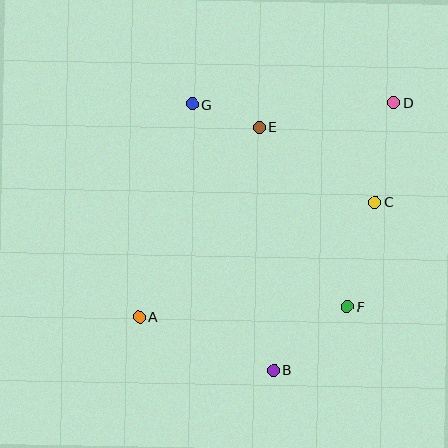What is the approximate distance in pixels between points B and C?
The distance between B and C is approximately 197 pixels.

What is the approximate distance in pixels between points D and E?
The distance between D and E is approximately 137 pixels.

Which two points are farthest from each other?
Points A and D are farthest from each other.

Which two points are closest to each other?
Points E and G are closest to each other.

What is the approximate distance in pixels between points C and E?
The distance between C and E is approximately 139 pixels.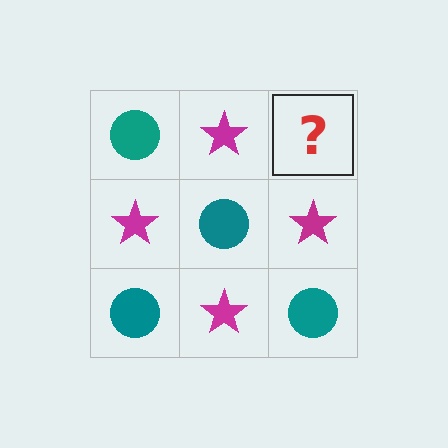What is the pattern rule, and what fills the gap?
The rule is that it alternates teal circle and magenta star in a checkerboard pattern. The gap should be filled with a teal circle.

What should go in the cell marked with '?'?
The missing cell should contain a teal circle.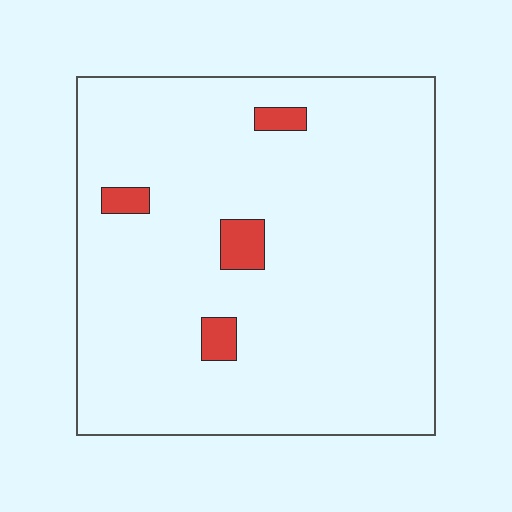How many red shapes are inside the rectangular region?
4.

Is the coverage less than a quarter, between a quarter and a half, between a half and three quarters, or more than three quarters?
Less than a quarter.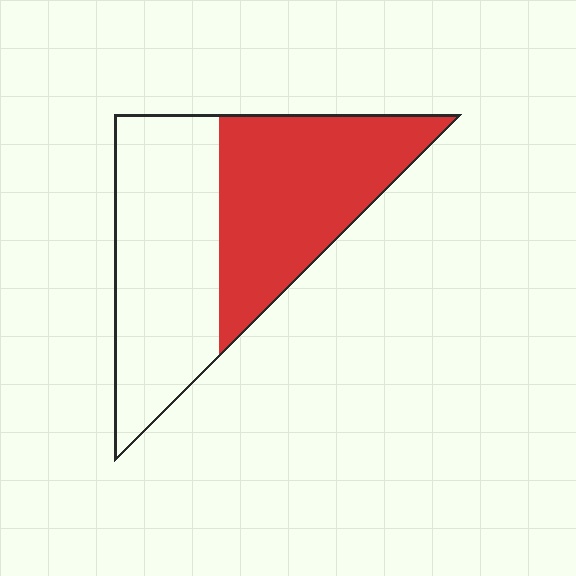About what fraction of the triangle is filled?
About one half (1/2).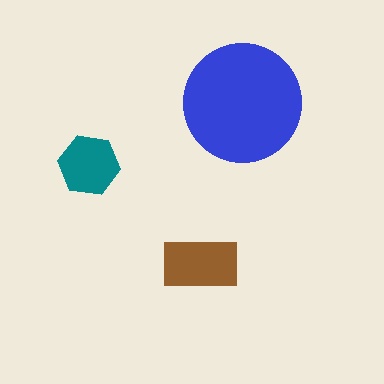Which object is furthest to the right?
The blue circle is rightmost.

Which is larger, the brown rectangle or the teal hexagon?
The brown rectangle.